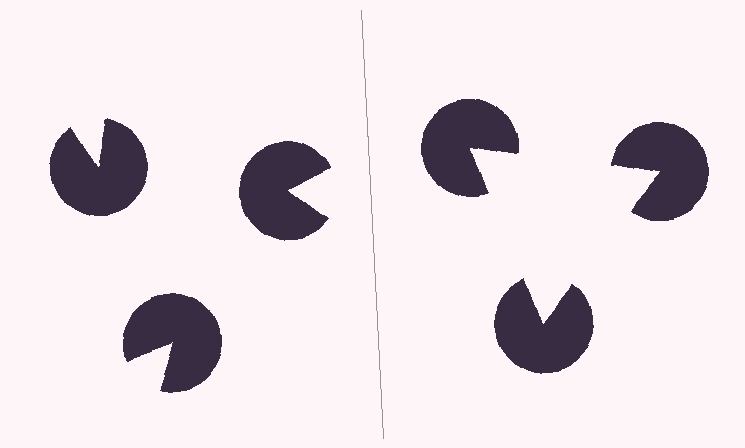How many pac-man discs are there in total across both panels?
6 — 3 on each side.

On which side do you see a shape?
An illusory triangle appears on the right side. On the left side the wedge cuts are rotated, so no coherent shape forms.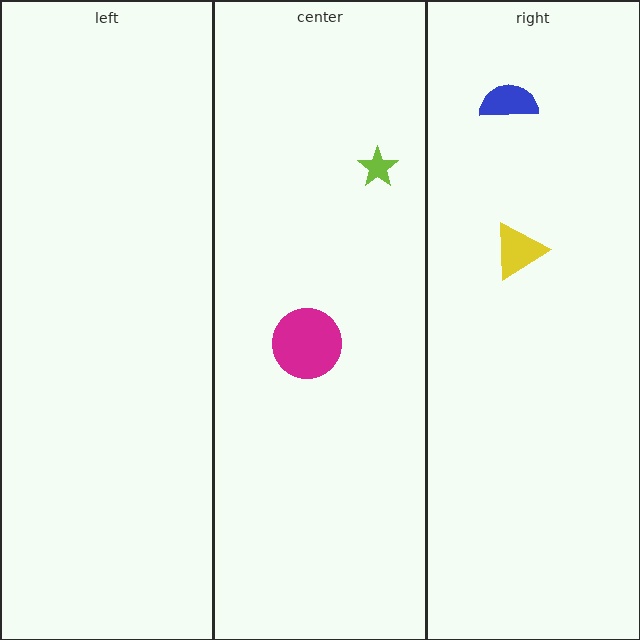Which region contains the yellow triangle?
The right region.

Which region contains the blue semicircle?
The right region.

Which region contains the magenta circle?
The center region.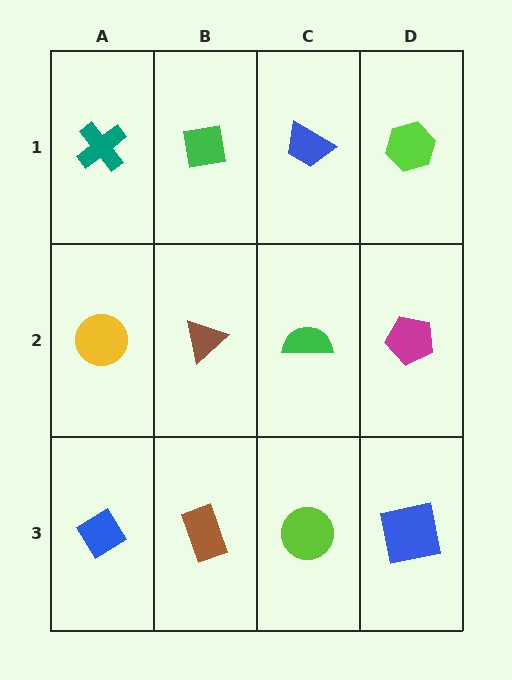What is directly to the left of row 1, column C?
A green square.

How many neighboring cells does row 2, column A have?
3.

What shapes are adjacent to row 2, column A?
A teal cross (row 1, column A), a blue diamond (row 3, column A), a brown triangle (row 2, column B).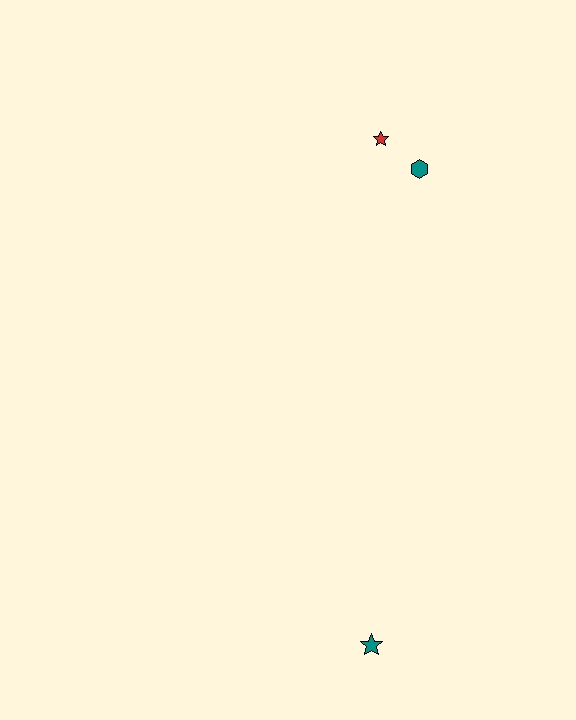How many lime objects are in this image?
There are no lime objects.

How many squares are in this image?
There are no squares.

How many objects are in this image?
There are 3 objects.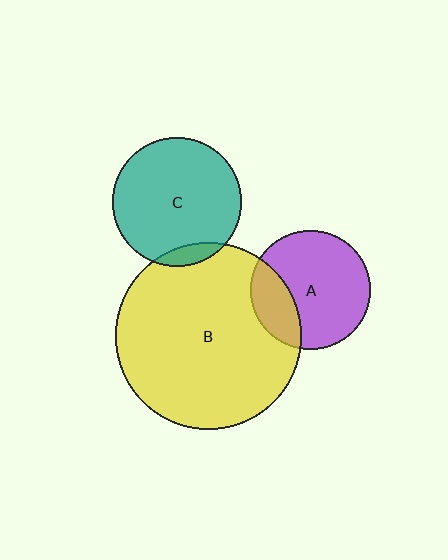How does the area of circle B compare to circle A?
Approximately 2.5 times.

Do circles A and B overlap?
Yes.